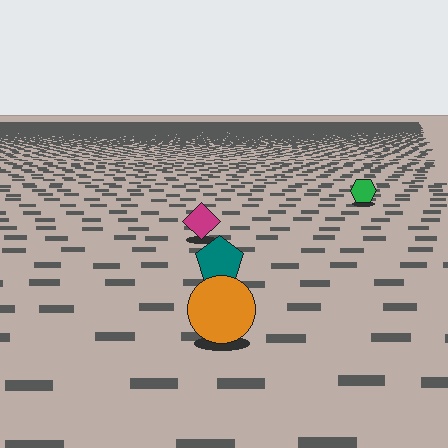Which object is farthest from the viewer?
The green hexagon is farthest from the viewer. It appears smaller and the ground texture around it is denser.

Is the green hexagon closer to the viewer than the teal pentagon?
No. The teal pentagon is closer — you can tell from the texture gradient: the ground texture is coarser near it.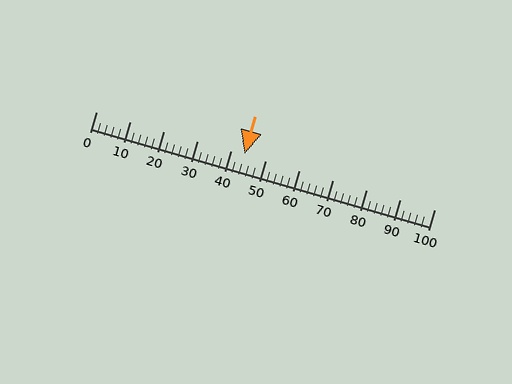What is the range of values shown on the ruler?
The ruler shows values from 0 to 100.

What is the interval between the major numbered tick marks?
The major tick marks are spaced 10 units apart.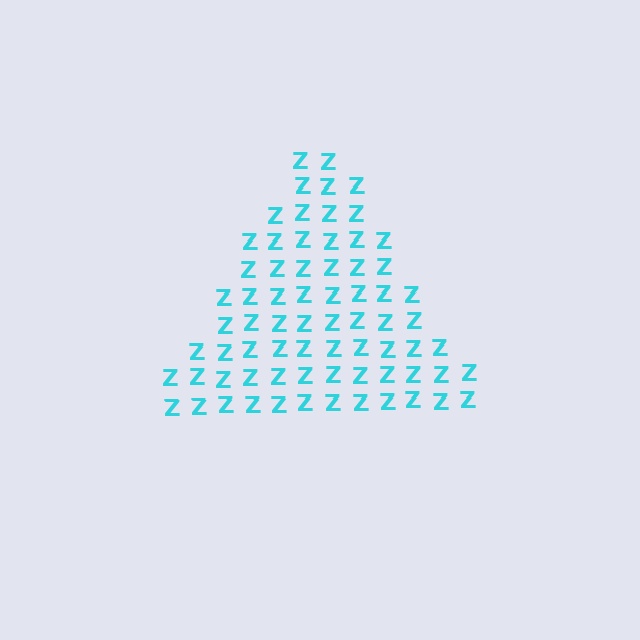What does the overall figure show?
The overall figure shows a triangle.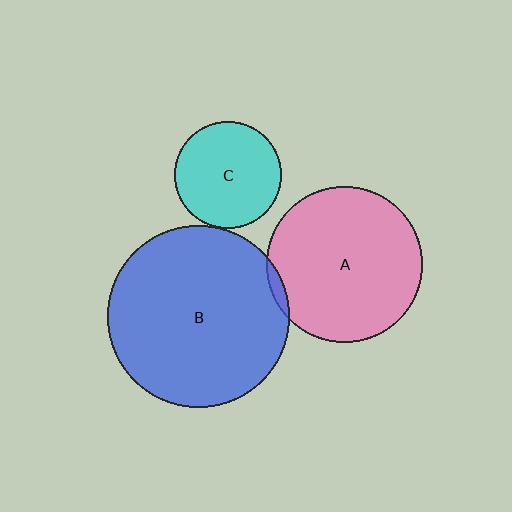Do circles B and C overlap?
Yes.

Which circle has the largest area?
Circle B (blue).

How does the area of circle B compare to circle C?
Approximately 2.9 times.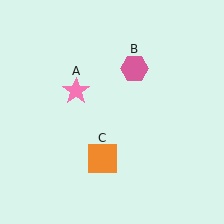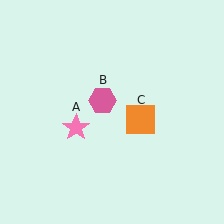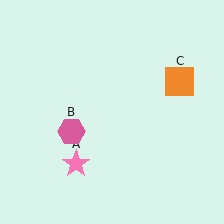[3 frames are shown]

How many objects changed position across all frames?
3 objects changed position: pink star (object A), pink hexagon (object B), orange square (object C).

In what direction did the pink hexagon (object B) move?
The pink hexagon (object B) moved down and to the left.